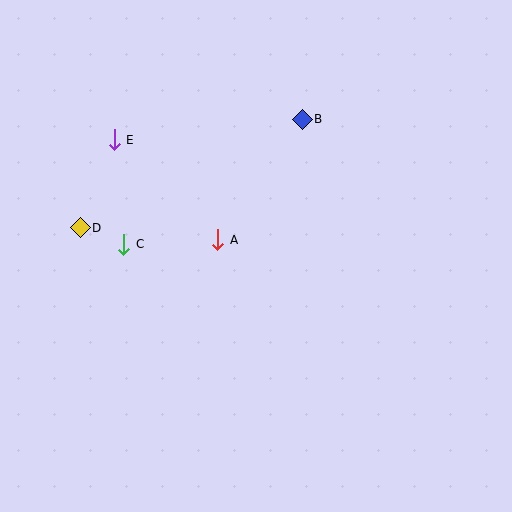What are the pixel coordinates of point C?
Point C is at (124, 244).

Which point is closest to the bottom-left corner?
Point C is closest to the bottom-left corner.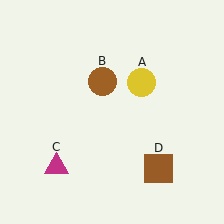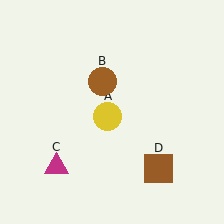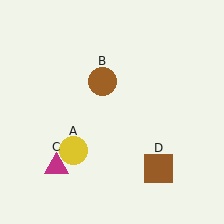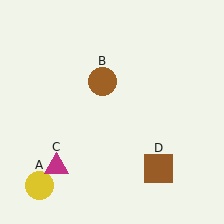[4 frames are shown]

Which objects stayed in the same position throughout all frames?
Brown circle (object B) and magenta triangle (object C) and brown square (object D) remained stationary.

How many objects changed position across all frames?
1 object changed position: yellow circle (object A).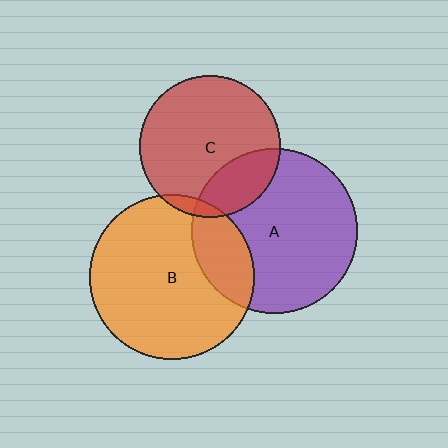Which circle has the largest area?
Circle A (purple).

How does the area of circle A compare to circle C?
Approximately 1.4 times.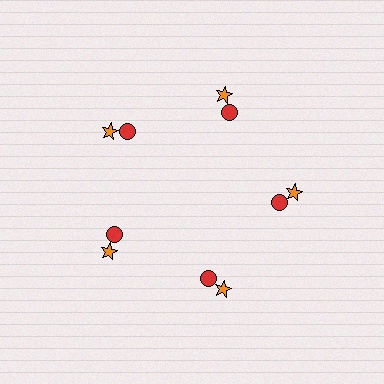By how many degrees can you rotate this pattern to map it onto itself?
The pattern maps onto itself every 72 degrees of rotation.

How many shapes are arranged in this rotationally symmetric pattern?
There are 10 shapes, arranged in 5 groups of 2.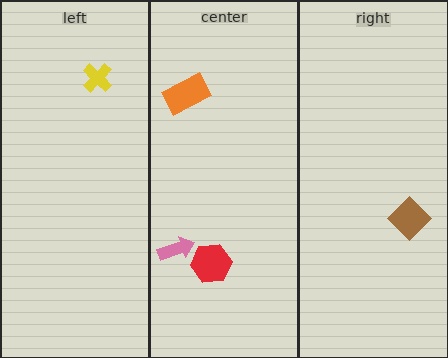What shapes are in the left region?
The yellow cross.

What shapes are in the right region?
The brown diamond.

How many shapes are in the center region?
3.